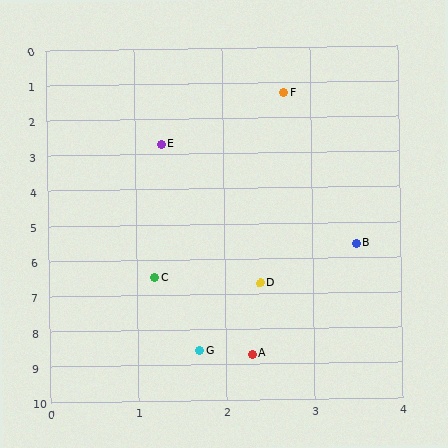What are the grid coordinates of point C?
Point C is at approximately (1.2, 6.5).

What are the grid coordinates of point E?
Point E is at approximately (1.3, 2.7).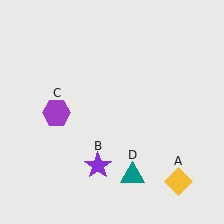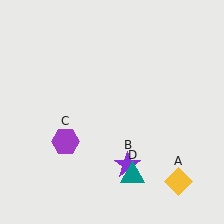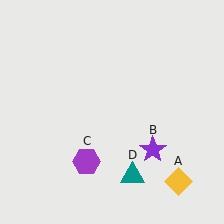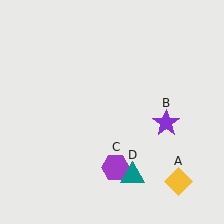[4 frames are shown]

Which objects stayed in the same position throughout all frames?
Yellow diamond (object A) and teal triangle (object D) remained stationary.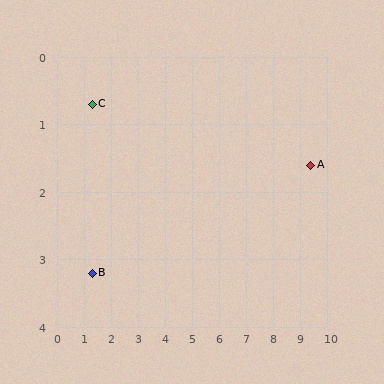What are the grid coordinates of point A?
Point A is at approximately (9.4, 1.6).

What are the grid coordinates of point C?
Point C is at approximately (1.3, 0.7).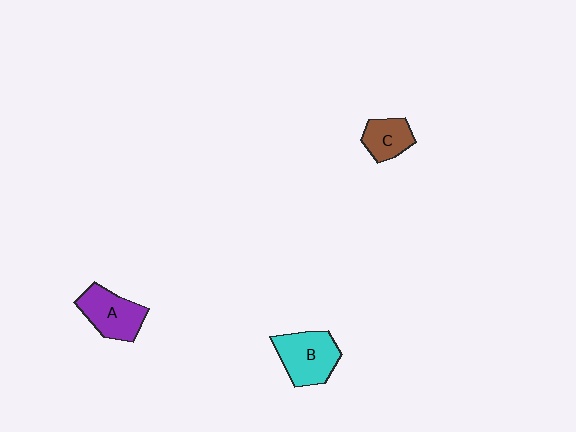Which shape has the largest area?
Shape B (cyan).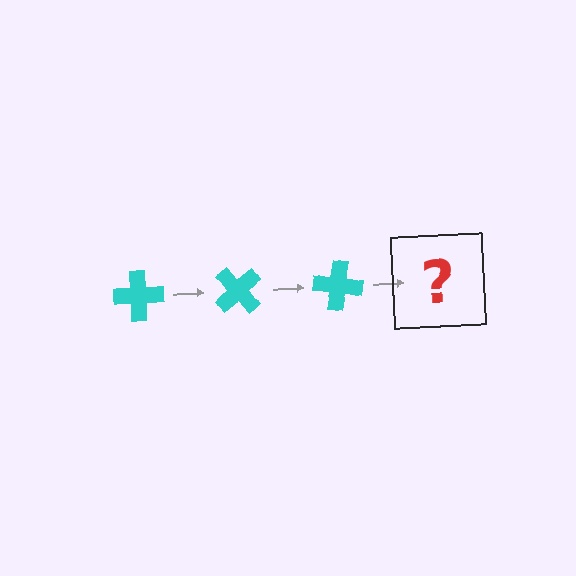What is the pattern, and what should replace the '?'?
The pattern is that the cross rotates 50 degrees each step. The '?' should be a cyan cross rotated 150 degrees.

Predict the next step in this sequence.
The next step is a cyan cross rotated 150 degrees.